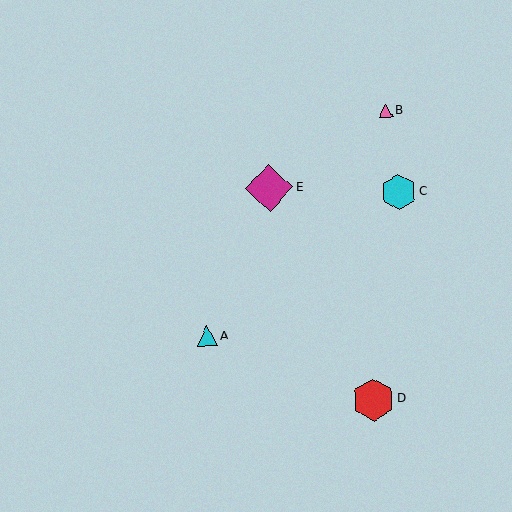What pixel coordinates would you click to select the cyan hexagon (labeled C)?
Click at (399, 192) to select the cyan hexagon C.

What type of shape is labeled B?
Shape B is a pink triangle.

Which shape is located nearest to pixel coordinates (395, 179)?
The cyan hexagon (labeled C) at (399, 192) is nearest to that location.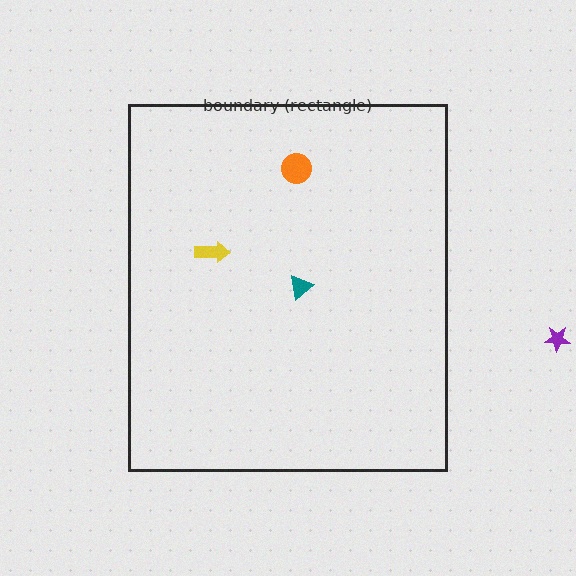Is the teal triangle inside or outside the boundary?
Inside.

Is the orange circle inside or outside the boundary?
Inside.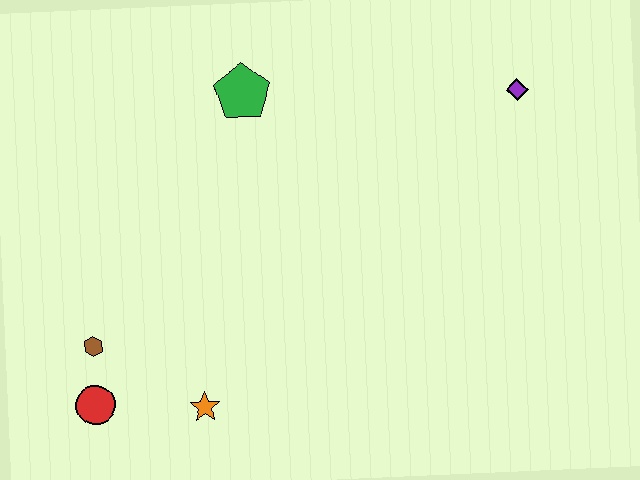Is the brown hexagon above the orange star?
Yes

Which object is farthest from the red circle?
The purple diamond is farthest from the red circle.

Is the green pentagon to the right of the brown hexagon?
Yes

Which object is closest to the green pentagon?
The purple diamond is closest to the green pentagon.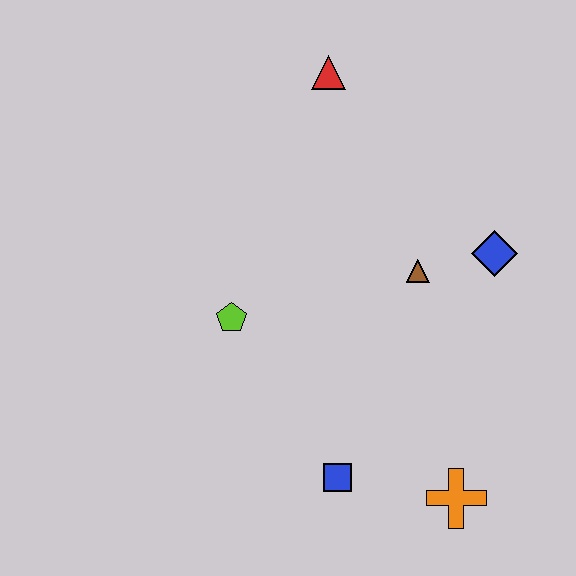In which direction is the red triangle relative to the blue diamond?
The red triangle is above the blue diamond.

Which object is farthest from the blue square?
The red triangle is farthest from the blue square.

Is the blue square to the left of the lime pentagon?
No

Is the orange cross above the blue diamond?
No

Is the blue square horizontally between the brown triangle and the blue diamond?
No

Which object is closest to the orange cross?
The blue square is closest to the orange cross.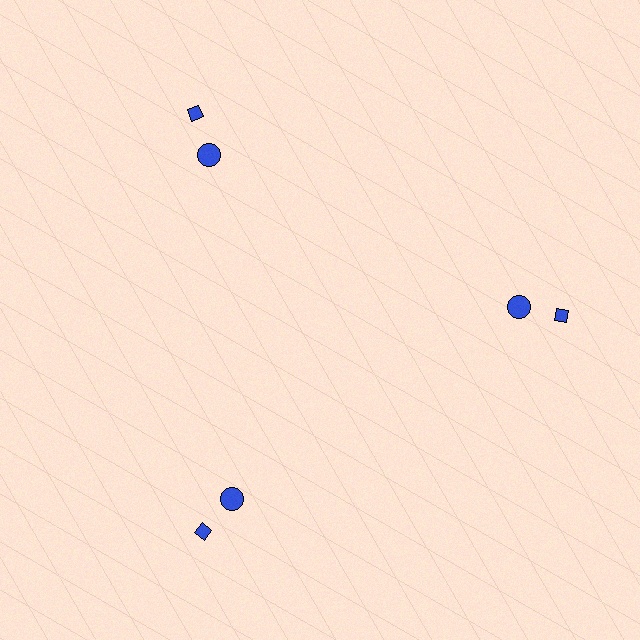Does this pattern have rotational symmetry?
Yes, this pattern has 3-fold rotational symmetry. It looks the same after rotating 120 degrees around the center.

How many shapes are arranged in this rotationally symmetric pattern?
There are 6 shapes, arranged in 3 groups of 2.